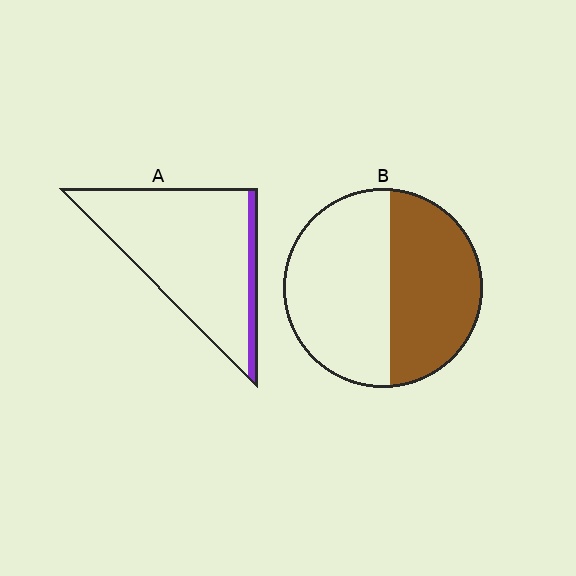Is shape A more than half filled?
No.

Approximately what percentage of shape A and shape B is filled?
A is approximately 10% and B is approximately 45%.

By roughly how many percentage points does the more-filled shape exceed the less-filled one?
By roughly 35 percentage points (B over A).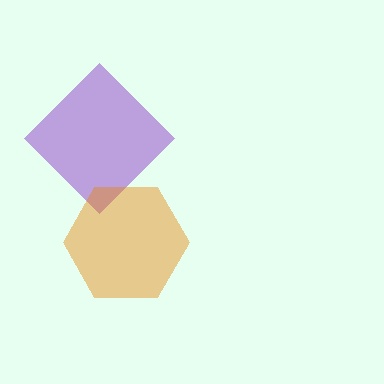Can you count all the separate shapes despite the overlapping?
Yes, there are 2 separate shapes.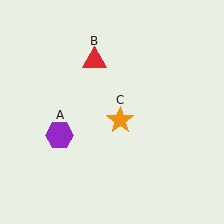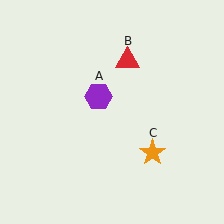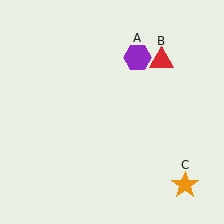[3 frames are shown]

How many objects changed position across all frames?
3 objects changed position: purple hexagon (object A), red triangle (object B), orange star (object C).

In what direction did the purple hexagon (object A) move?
The purple hexagon (object A) moved up and to the right.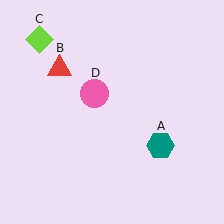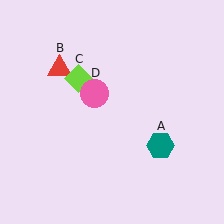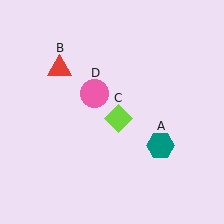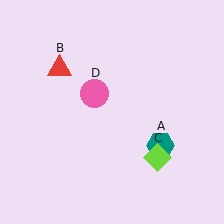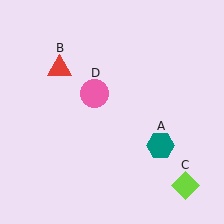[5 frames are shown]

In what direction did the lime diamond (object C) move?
The lime diamond (object C) moved down and to the right.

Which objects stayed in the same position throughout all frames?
Teal hexagon (object A) and red triangle (object B) and pink circle (object D) remained stationary.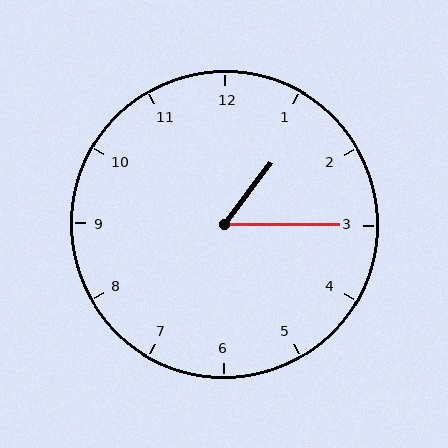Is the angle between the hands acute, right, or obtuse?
It is acute.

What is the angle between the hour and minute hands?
Approximately 52 degrees.